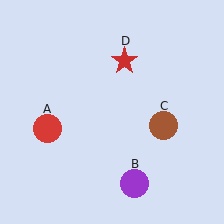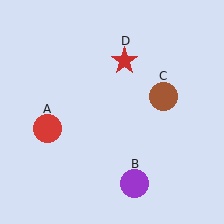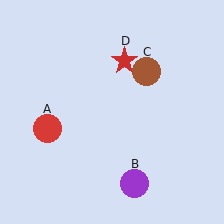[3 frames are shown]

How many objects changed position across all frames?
1 object changed position: brown circle (object C).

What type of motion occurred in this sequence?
The brown circle (object C) rotated counterclockwise around the center of the scene.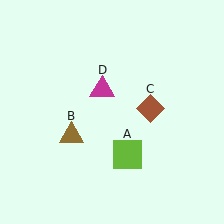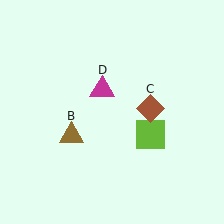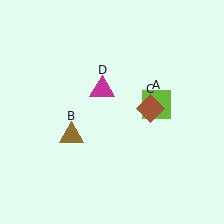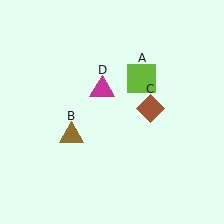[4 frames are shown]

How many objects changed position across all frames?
1 object changed position: lime square (object A).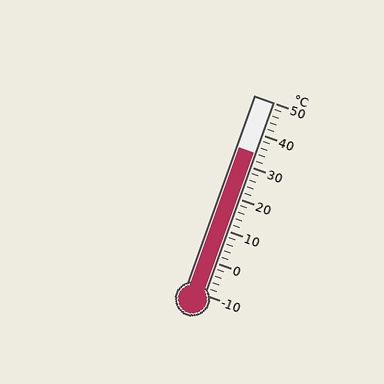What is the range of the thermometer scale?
The thermometer scale ranges from -10°C to 50°C.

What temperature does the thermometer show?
The thermometer shows approximately 34°C.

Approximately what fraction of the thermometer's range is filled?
The thermometer is filled to approximately 75% of its range.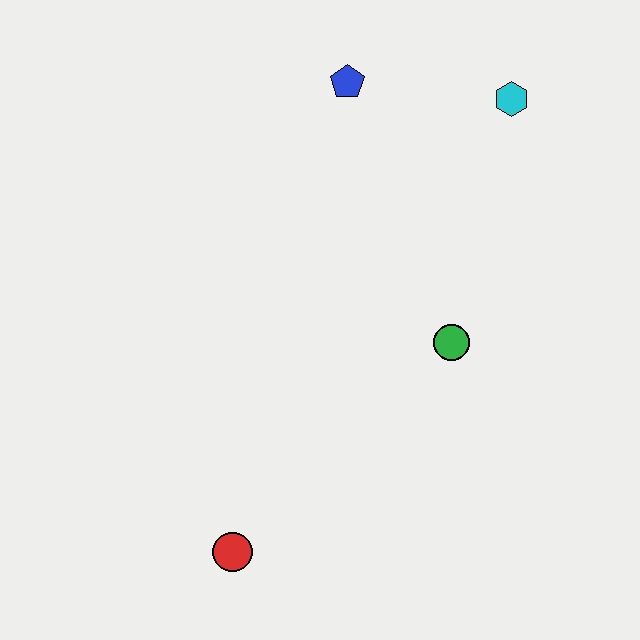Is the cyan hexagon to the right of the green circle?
Yes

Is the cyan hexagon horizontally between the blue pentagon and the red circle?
No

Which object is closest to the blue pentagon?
The cyan hexagon is closest to the blue pentagon.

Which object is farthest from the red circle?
The cyan hexagon is farthest from the red circle.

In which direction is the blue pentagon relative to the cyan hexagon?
The blue pentagon is to the left of the cyan hexagon.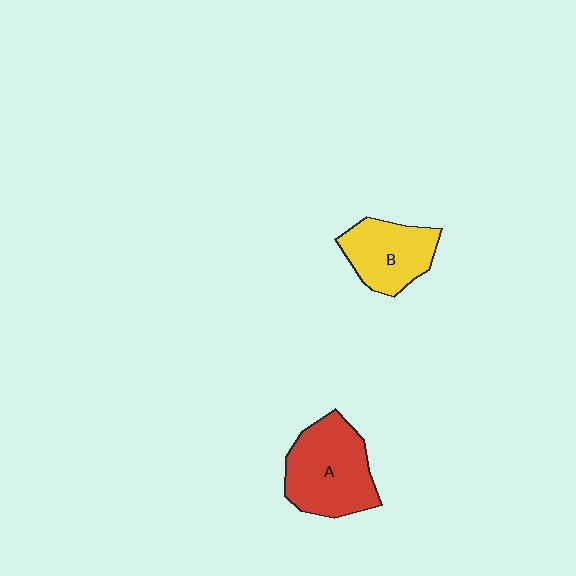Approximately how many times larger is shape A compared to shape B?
Approximately 1.4 times.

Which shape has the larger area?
Shape A (red).